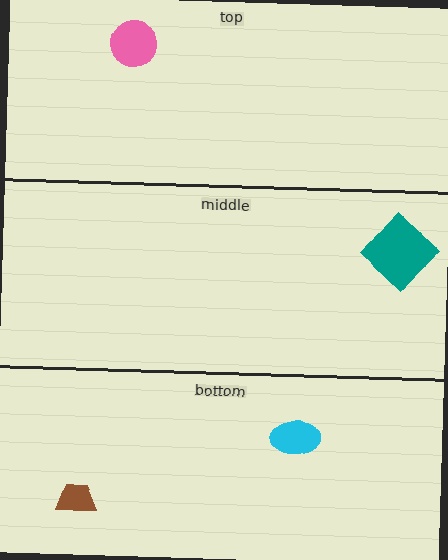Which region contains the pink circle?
The top region.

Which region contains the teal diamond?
The middle region.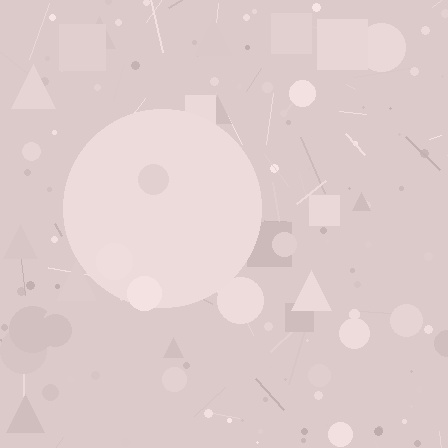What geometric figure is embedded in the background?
A circle is embedded in the background.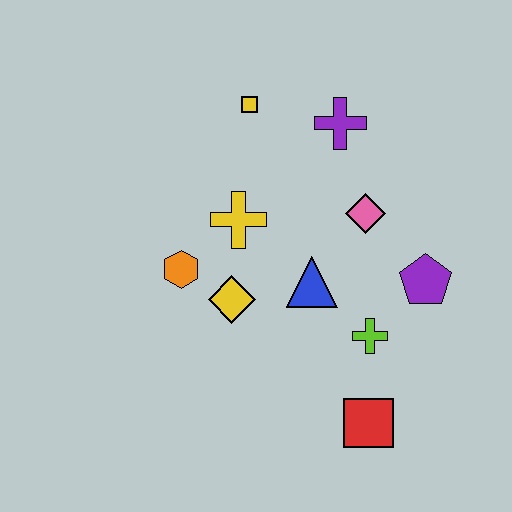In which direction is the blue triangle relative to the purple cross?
The blue triangle is below the purple cross.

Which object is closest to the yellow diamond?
The orange hexagon is closest to the yellow diamond.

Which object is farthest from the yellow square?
The red square is farthest from the yellow square.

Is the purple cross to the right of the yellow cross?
Yes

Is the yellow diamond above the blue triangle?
No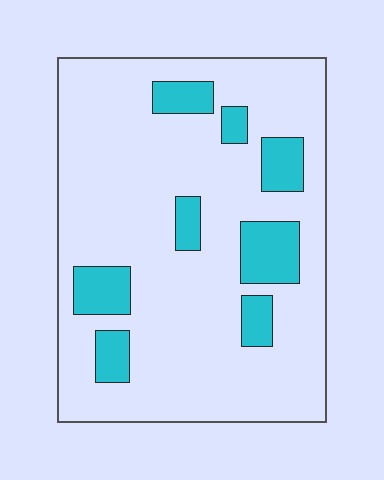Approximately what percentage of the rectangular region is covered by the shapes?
Approximately 15%.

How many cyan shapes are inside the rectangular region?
8.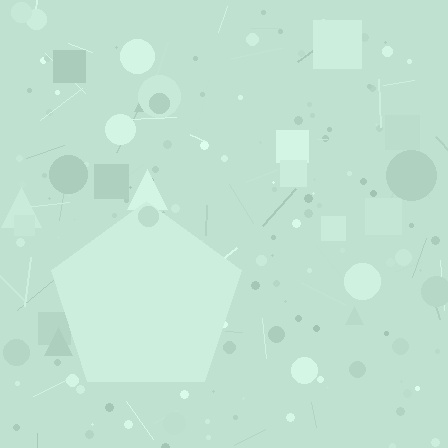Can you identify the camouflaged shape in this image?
The camouflaged shape is a pentagon.